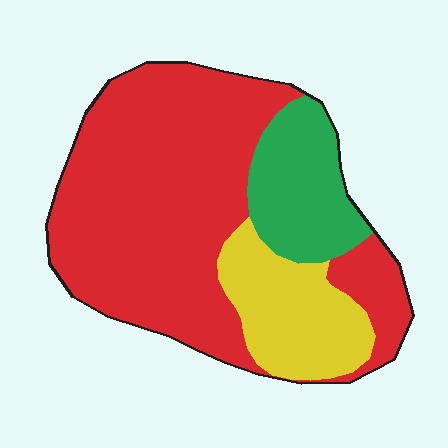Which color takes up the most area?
Red, at roughly 65%.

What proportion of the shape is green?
Green takes up between a sixth and a third of the shape.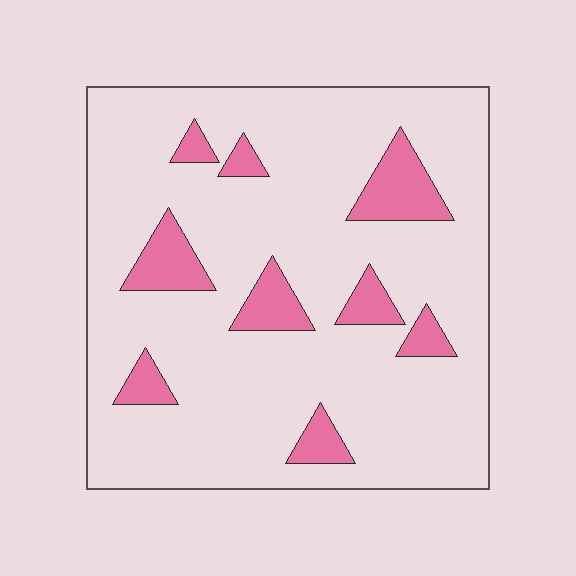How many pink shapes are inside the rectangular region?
9.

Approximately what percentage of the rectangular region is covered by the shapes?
Approximately 15%.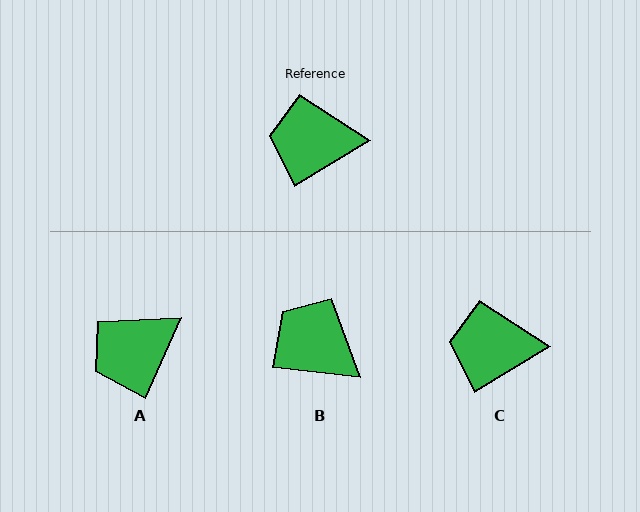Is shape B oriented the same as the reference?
No, it is off by about 37 degrees.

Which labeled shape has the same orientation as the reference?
C.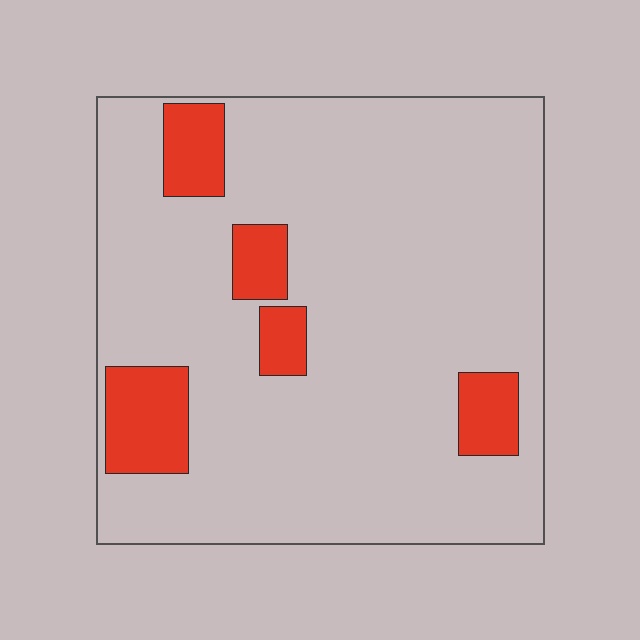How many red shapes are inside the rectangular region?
5.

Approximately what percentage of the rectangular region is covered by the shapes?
Approximately 15%.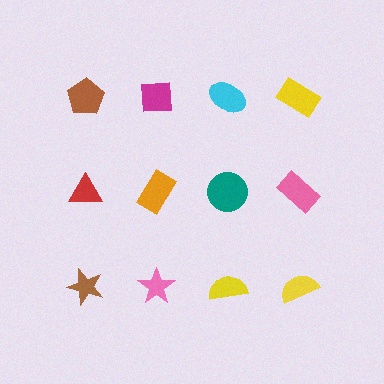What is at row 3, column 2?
A pink star.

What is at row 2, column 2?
An orange rectangle.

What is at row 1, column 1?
A brown pentagon.